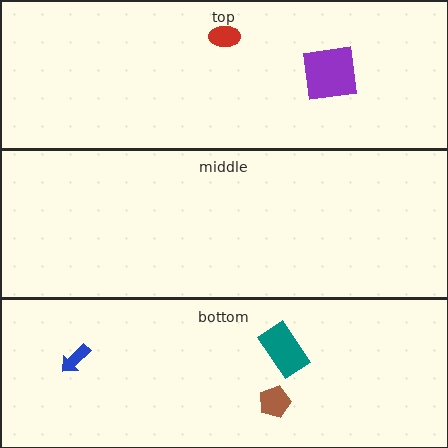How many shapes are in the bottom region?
3.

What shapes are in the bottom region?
The brown pentagon, the teal rectangle, the blue arrow.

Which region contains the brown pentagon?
The bottom region.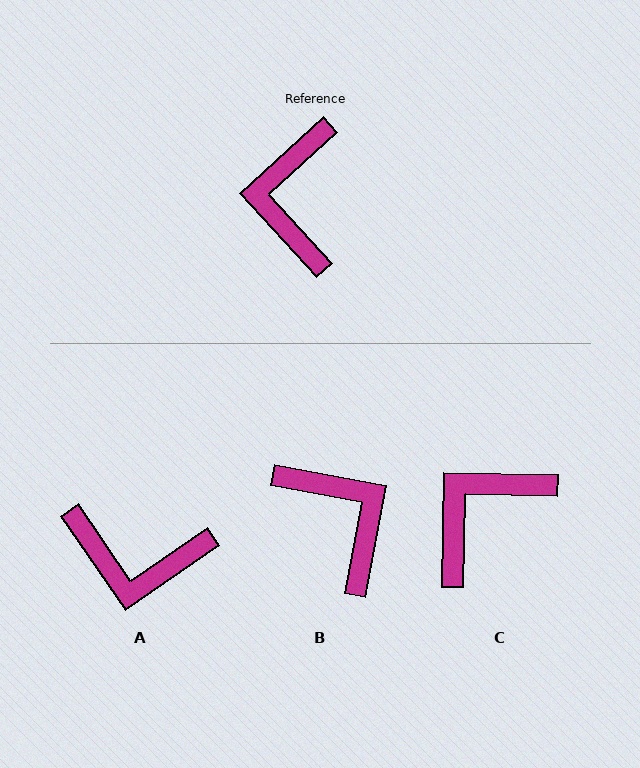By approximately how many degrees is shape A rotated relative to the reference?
Approximately 82 degrees counter-clockwise.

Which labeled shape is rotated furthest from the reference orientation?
B, about 143 degrees away.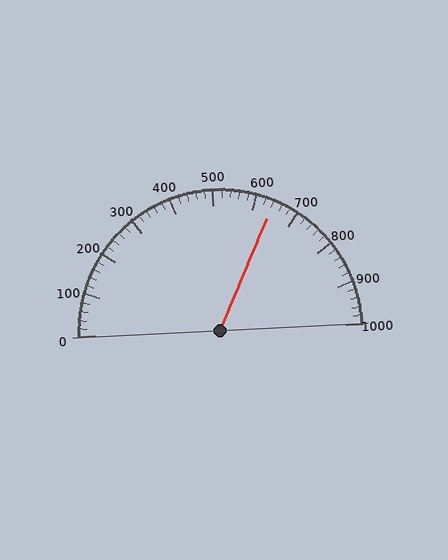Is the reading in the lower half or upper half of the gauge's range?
The reading is in the upper half of the range (0 to 1000).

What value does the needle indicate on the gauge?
The needle indicates approximately 640.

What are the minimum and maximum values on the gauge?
The gauge ranges from 0 to 1000.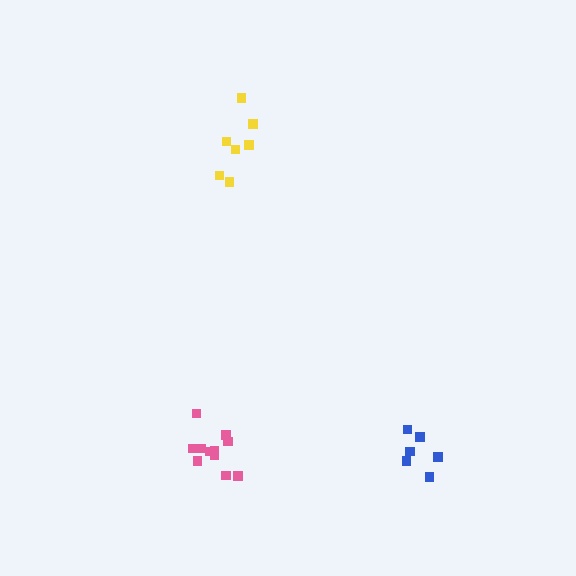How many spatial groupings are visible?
There are 3 spatial groupings.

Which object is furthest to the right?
The blue cluster is rightmost.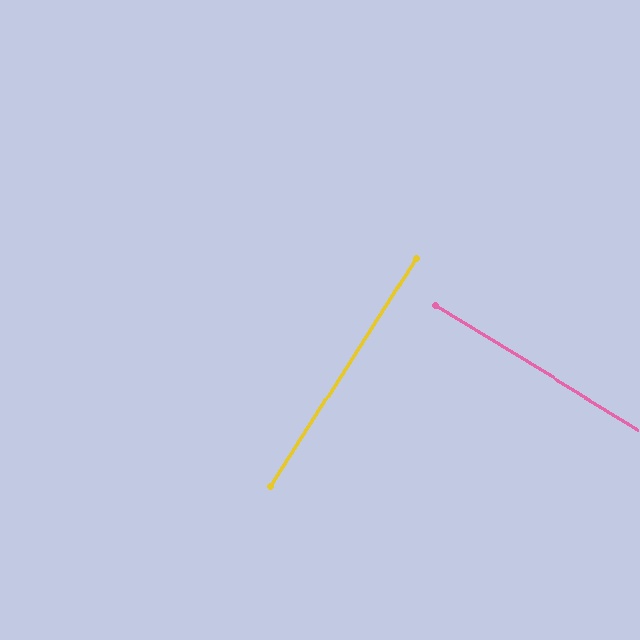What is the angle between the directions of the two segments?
Approximately 89 degrees.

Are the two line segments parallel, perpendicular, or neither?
Perpendicular — they meet at approximately 89°.